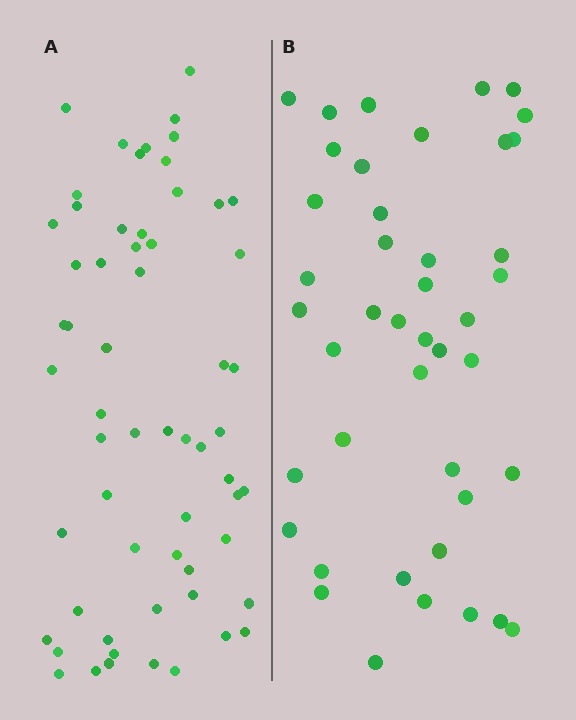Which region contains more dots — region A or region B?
Region A (the left region) has more dots.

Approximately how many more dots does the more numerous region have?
Region A has approximately 15 more dots than region B.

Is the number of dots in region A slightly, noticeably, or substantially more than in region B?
Region A has noticeably more, but not dramatically so. The ratio is roughly 1.4 to 1.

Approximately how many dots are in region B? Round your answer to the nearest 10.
About 40 dots. (The exact count is 43, which rounds to 40.)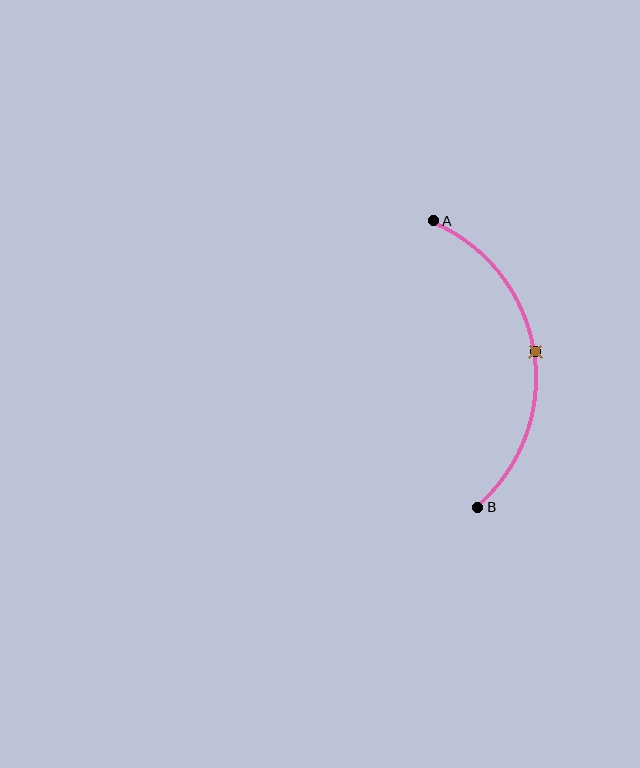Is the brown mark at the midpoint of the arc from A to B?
Yes. The brown mark lies on the arc at equal arc-length from both A and B — it is the arc midpoint.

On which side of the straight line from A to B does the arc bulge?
The arc bulges to the right of the straight line connecting A and B.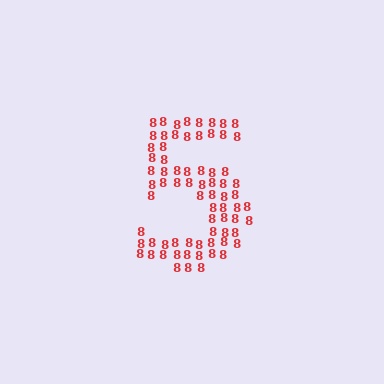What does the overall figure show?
The overall figure shows the digit 5.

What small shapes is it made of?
It is made of small digit 8's.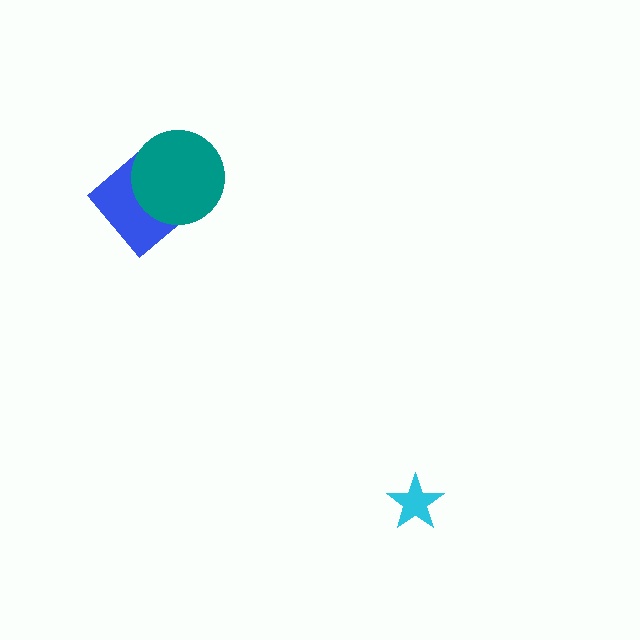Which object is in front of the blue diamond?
The teal circle is in front of the blue diamond.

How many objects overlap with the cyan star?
0 objects overlap with the cyan star.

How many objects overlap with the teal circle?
1 object overlaps with the teal circle.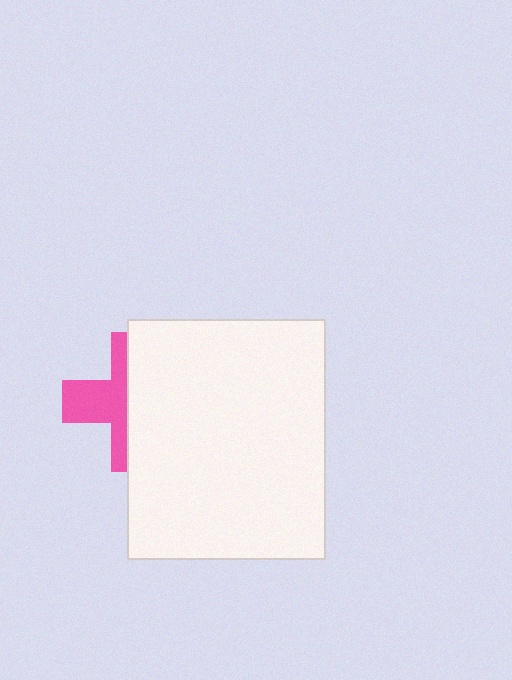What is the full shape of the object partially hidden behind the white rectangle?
The partially hidden object is a pink cross.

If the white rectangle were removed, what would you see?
You would see the complete pink cross.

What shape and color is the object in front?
The object in front is a white rectangle.